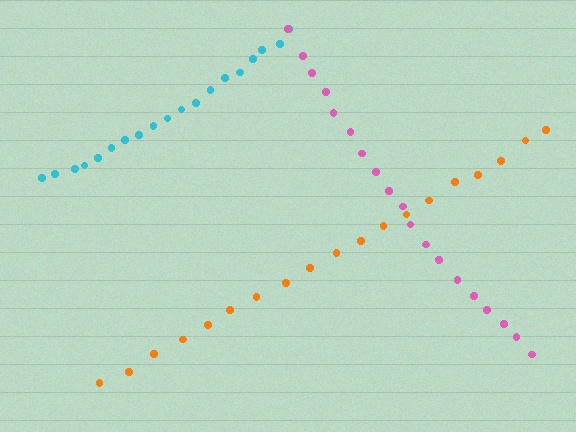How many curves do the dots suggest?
There are 3 distinct paths.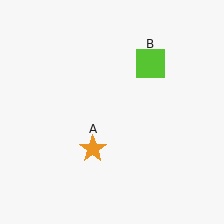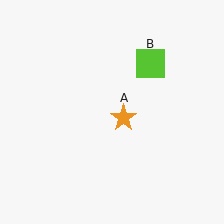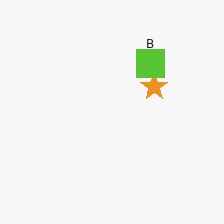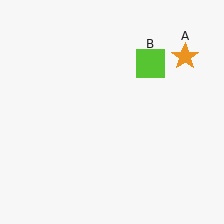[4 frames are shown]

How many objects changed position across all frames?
1 object changed position: orange star (object A).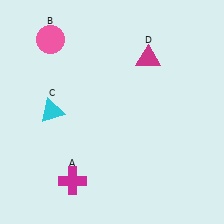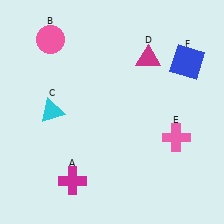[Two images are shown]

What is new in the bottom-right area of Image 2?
A pink cross (E) was added in the bottom-right area of Image 2.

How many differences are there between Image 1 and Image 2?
There are 2 differences between the two images.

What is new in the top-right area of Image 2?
A blue square (F) was added in the top-right area of Image 2.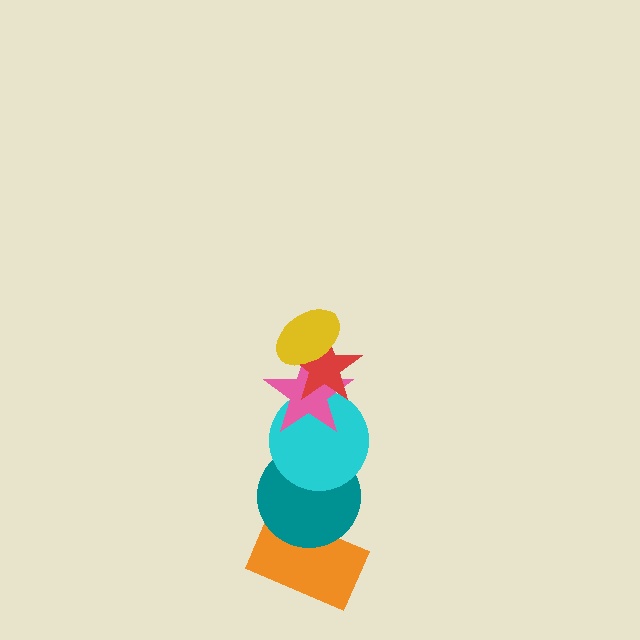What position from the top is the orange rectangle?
The orange rectangle is 6th from the top.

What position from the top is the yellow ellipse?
The yellow ellipse is 1st from the top.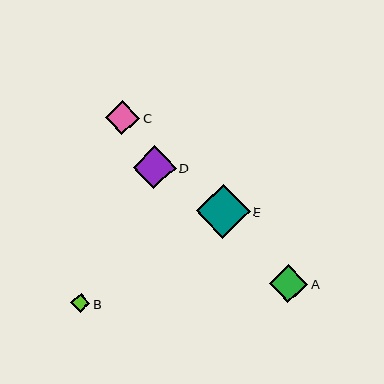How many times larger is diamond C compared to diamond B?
Diamond C is approximately 1.8 times the size of diamond B.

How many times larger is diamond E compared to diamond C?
Diamond E is approximately 1.6 times the size of diamond C.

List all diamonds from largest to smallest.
From largest to smallest: E, D, A, C, B.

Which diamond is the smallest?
Diamond B is the smallest with a size of approximately 19 pixels.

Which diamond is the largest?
Diamond E is the largest with a size of approximately 54 pixels.